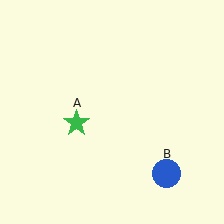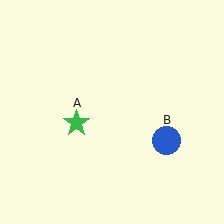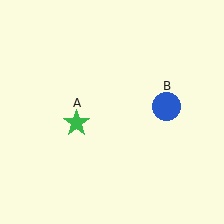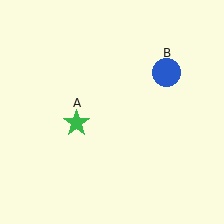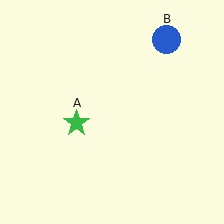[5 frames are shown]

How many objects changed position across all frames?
1 object changed position: blue circle (object B).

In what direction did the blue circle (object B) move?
The blue circle (object B) moved up.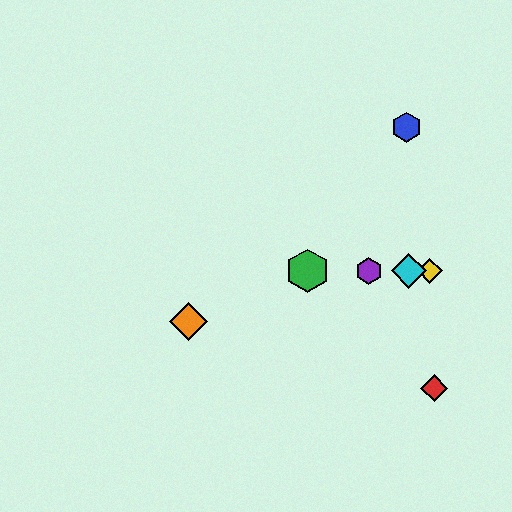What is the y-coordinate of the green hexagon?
The green hexagon is at y≈271.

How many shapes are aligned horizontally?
4 shapes (the green hexagon, the yellow diamond, the purple hexagon, the cyan diamond) are aligned horizontally.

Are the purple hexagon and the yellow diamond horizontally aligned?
Yes, both are at y≈271.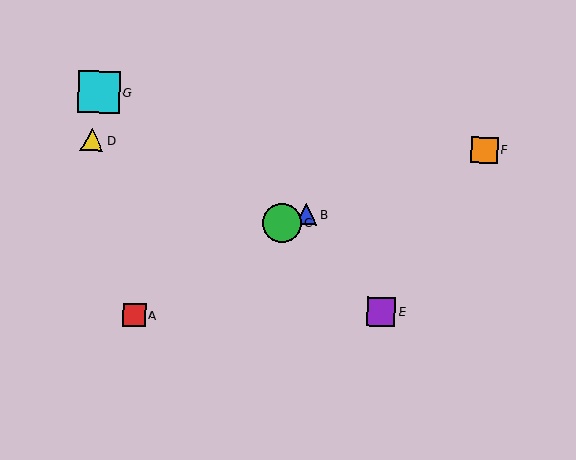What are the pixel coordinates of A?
Object A is at (134, 315).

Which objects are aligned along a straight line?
Objects B, C, F are aligned along a straight line.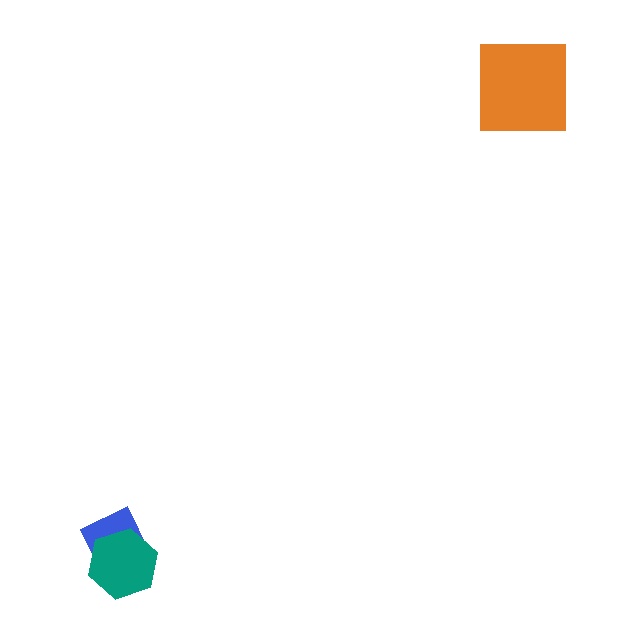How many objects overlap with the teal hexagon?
1 object overlaps with the teal hexagon.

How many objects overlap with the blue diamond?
1 object overlaps with the blue diamond.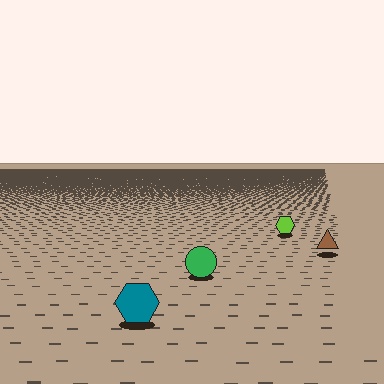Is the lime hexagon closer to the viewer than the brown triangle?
No. The brown triangle is closer — you can tell from the texture gradient: the ground texture is coarser near it.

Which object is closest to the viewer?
The teal hexagon is closest. The texture marks near it are larger and more spread out.